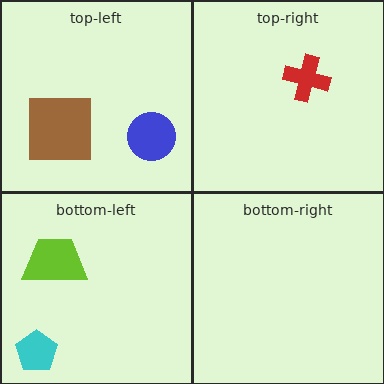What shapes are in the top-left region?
The brown square, the blue circle.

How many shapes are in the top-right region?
1.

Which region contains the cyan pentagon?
The bottom-left region.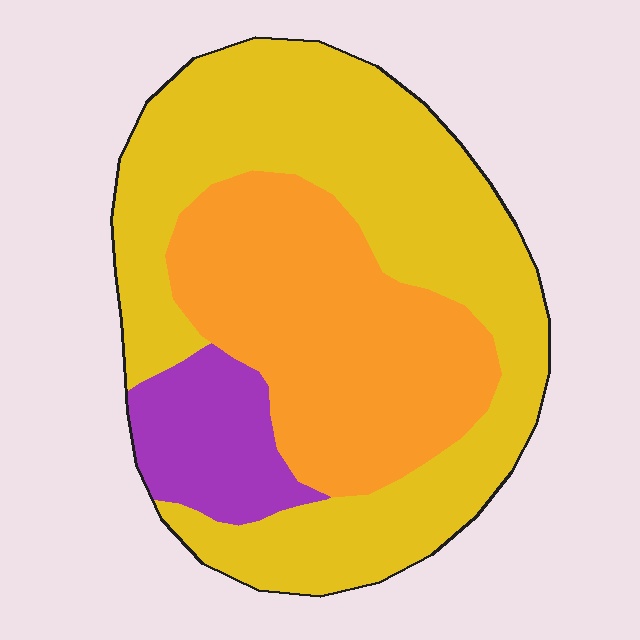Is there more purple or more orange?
Orange.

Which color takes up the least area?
Purple, at roughly 10%.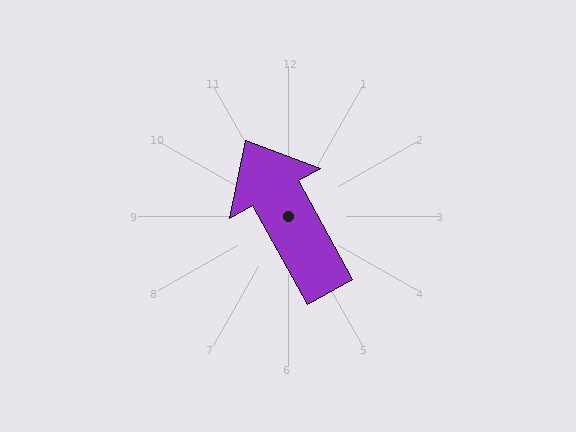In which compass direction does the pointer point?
Northwest.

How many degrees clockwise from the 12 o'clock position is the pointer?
Approximately 331 degrees.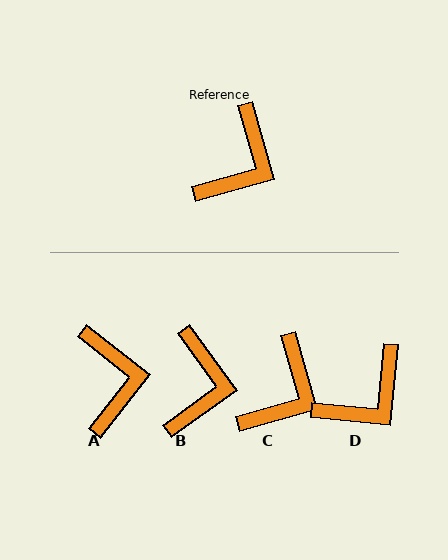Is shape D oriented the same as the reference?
No, it is off by about 21 degrees.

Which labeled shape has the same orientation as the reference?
C.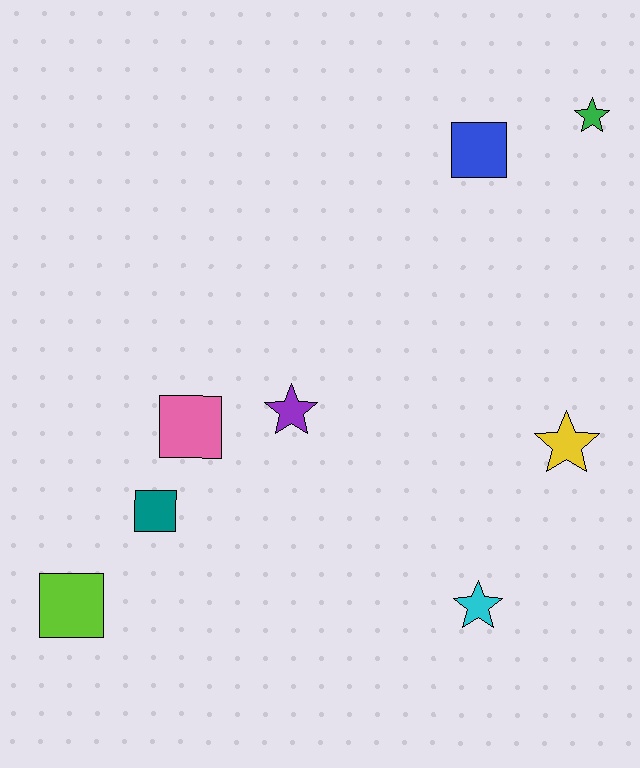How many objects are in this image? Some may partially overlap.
There are 8 objects.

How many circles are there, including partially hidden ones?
There are no circles.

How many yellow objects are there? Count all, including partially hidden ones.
There is 1 yellow object.